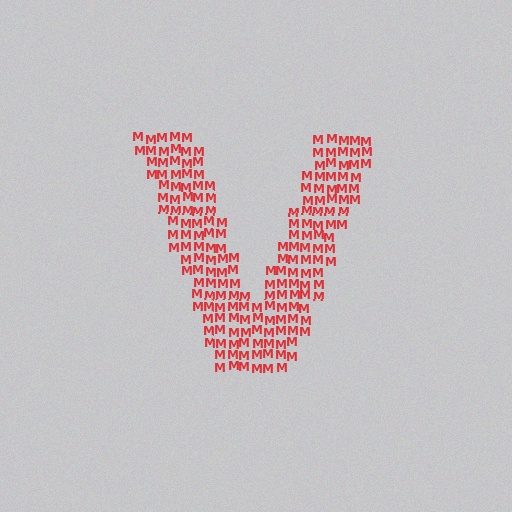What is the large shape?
The large shape is the letter V.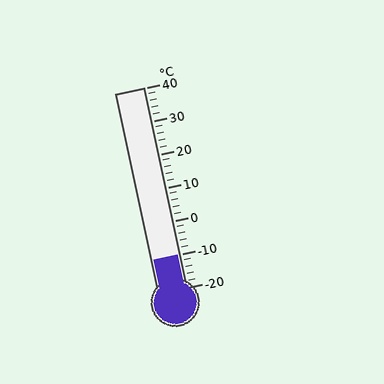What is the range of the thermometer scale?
The thermometer scale ranges from -20°C to 40°C.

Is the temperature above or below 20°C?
The temperature is below 20°C.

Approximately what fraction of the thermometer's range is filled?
The thermometer is filled to approximately 15% of its range.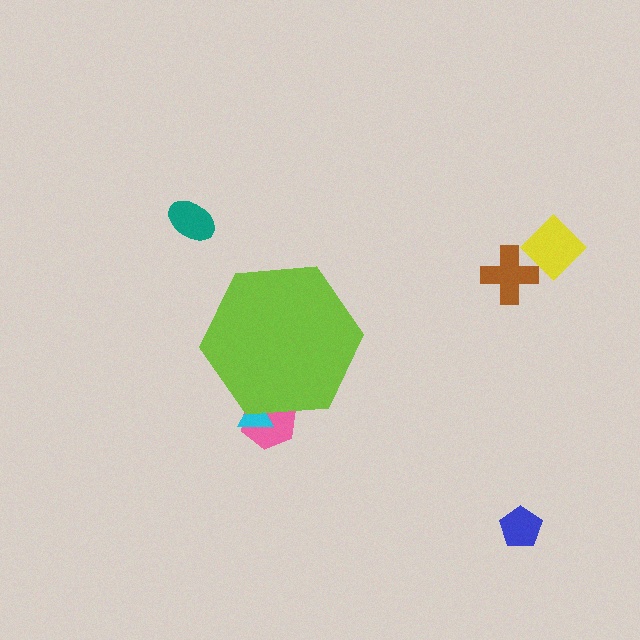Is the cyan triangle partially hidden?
Yes, the cyan triangle is partially hidden behind the lime hexagon.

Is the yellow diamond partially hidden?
No, the yellow diamond is fully visible.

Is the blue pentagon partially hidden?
No, the blue pentagon is fully visible.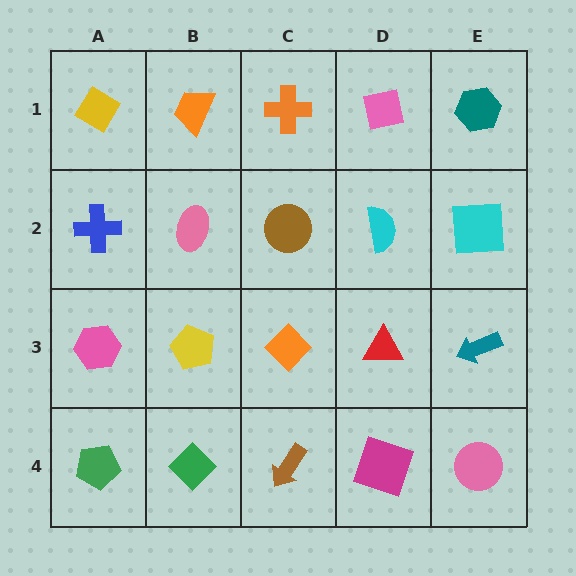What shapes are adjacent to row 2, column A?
A yellow diamond (row 1, column A), a pink hexagon (row 3, column A), a pink ellipse (row 2, column B).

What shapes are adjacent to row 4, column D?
A red triangle (row 3, column D), a brown arrow (row 4, column C), a pink circle (row 4, column E).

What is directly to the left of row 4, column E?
A magenta square.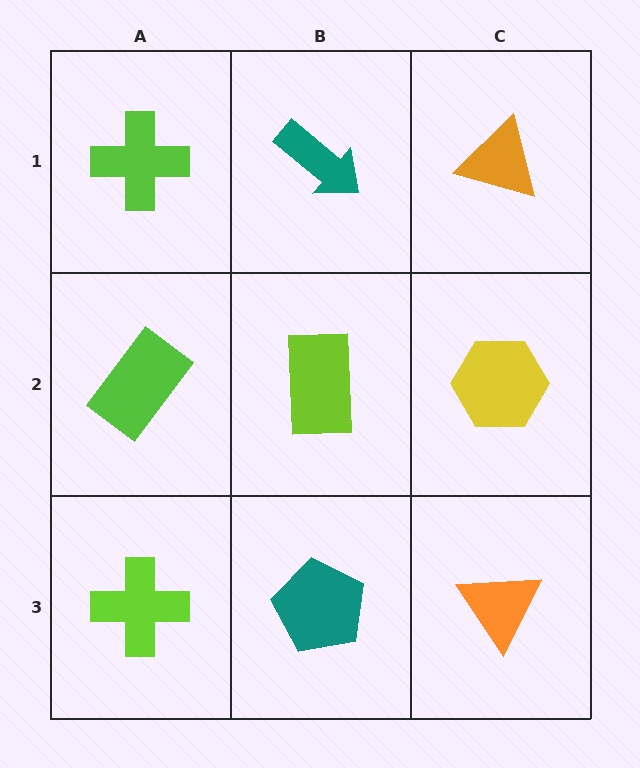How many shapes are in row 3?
3 shapes.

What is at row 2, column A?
A lime rectangle.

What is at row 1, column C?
An orange triangle.